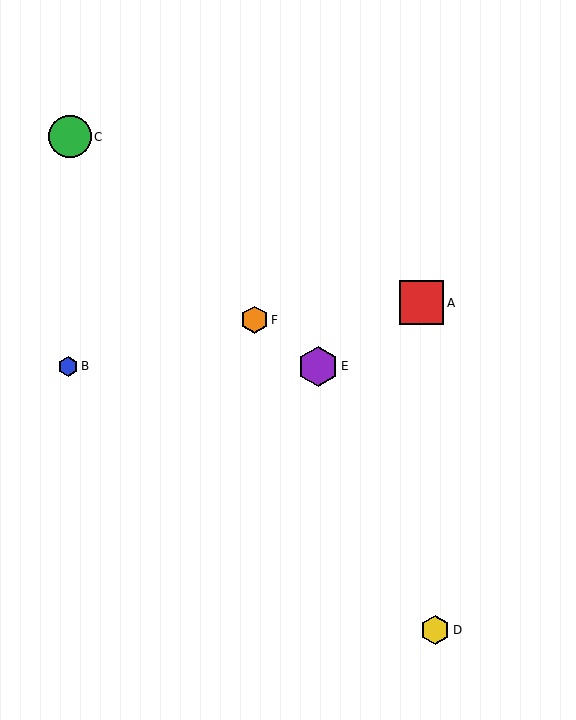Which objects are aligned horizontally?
Objects B, E are aligned horizontally.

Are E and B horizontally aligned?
Yes, both are at y≈366.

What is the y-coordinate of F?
Object F is at y≈320.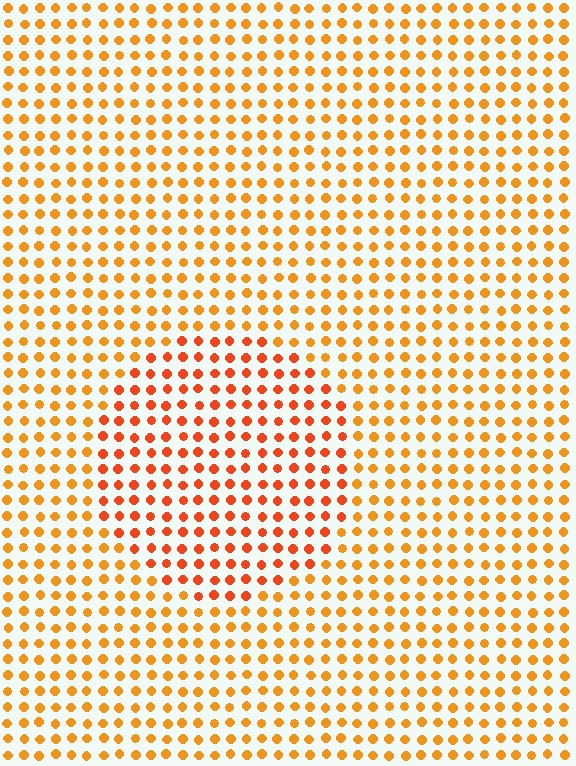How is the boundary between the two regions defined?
The boundary is defined purely by a slight shift in hue (about 23 degrees). Spacing, size, and orientation are identical on both sides.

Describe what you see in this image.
The image is filled with small orange elements in a uniform arrangement. A circle-shaped region is visible where the elements are tinted to a slightly different hue, forming a subtle color boundary.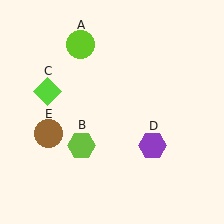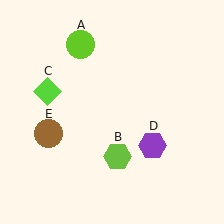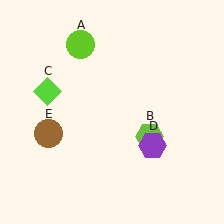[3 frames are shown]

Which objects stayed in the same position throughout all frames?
Lime circle (object A) and lime diamond (object C) and purple hexagon (object D) and brown circle (object E) remained stationary.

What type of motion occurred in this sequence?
The lime hexagon (object B) rotated counterclockwise around the center of the scene.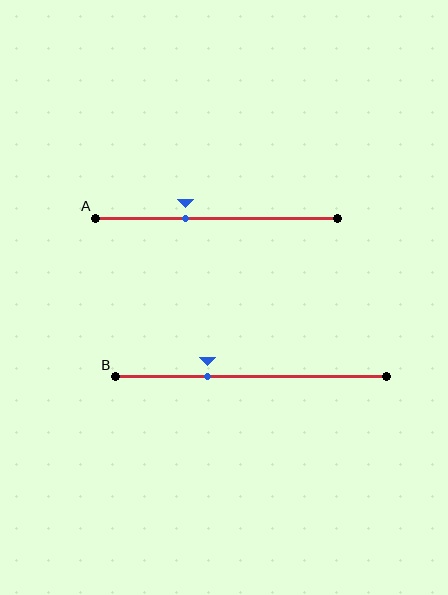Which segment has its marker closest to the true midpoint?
Segment A has its marker closest to the true midpoint.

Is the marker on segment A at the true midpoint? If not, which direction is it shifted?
No, the marker on segment A is shifted to the left by about 13% of the segment length.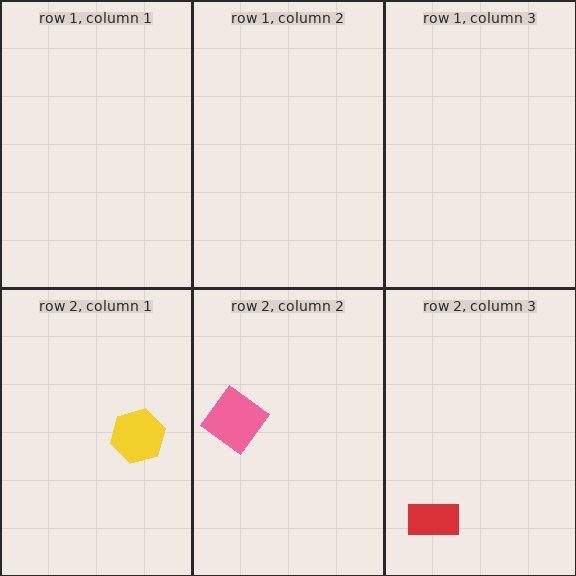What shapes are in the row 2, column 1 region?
The yellow hexagon.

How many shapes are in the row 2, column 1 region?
1.